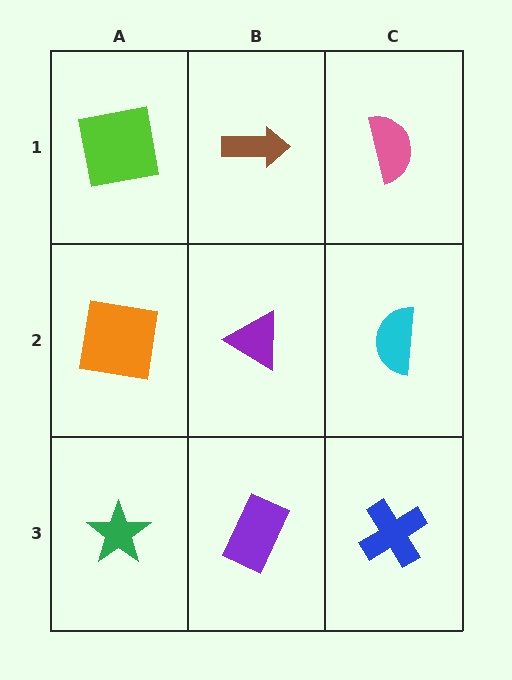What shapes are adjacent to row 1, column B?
A purple triangle (row 2, column B), a lime square (row 1, column A), a pink semicircle (row 1, column C).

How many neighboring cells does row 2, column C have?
3.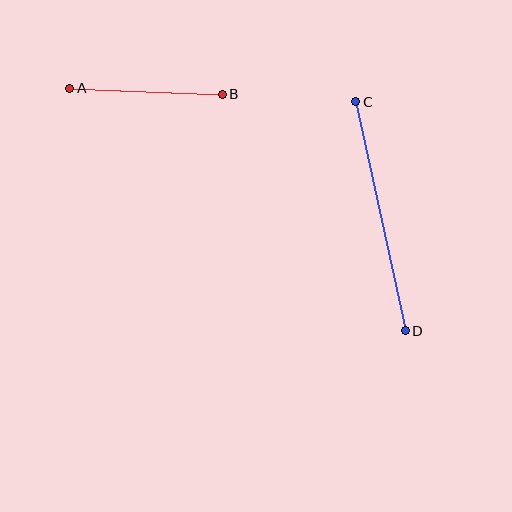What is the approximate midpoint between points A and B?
The midpoint is at approximately (146, 91) pixels.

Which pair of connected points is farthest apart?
Points C and D are farthest apart.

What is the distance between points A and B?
The distance is approximately 152 pixels.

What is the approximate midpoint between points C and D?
The midpoint is at approximately (381, 216) pixels.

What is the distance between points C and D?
The distance is approximately 234 pixels.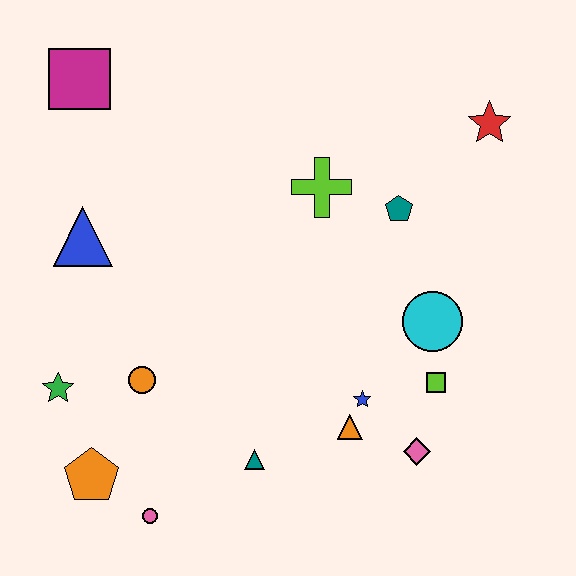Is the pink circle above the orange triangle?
No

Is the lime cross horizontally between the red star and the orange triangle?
No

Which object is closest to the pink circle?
The orange pentagon is closest to the pink circle.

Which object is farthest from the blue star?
The magenta square is farthest from the blue star.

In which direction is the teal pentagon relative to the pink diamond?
The teal pentagon is above the pink diamond.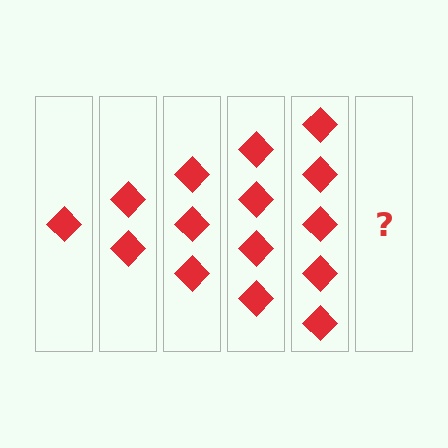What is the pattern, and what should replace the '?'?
The pattern is that each step adds one more diamond. The '?' should be 6 diamonds.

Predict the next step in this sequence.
The next step is 6 diamonds.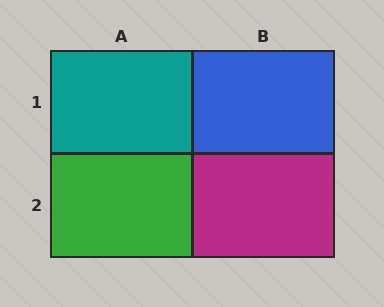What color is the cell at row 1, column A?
Teal.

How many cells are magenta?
1 cell is magenta.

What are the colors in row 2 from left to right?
Green, magenta.